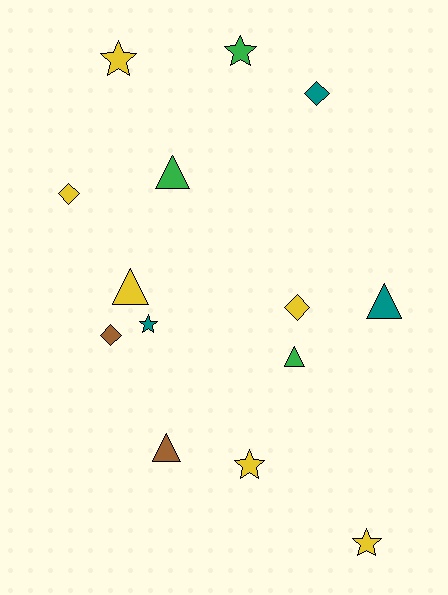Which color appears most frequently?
Yellow, with 6 objects.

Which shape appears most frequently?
Star, with 5 objects.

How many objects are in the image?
There are 14 objects.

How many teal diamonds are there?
There is 1 teal diamond.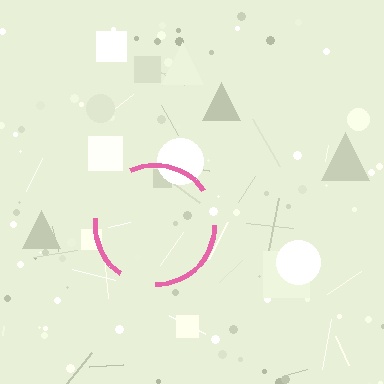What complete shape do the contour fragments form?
The contour fragments form a circle.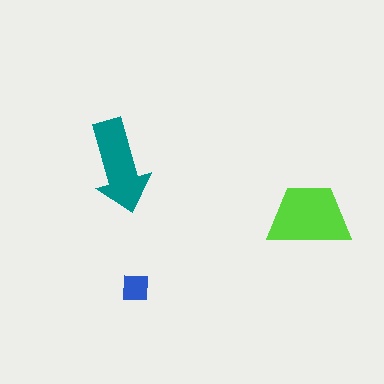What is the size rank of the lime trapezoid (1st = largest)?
1st.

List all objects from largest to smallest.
The lime trapezoid, the teal arrow, the blue square.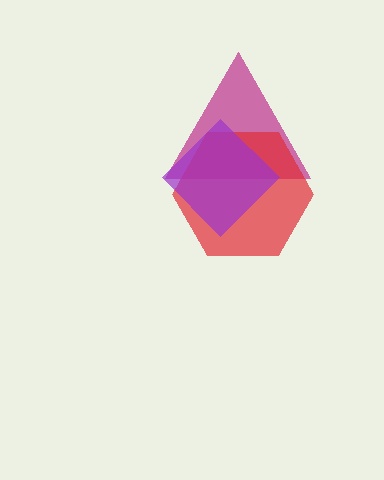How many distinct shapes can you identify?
There are 3 distinct shapes: a magenta triangle, a red hexagon, a purple diamond.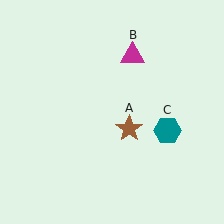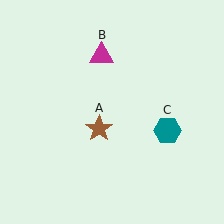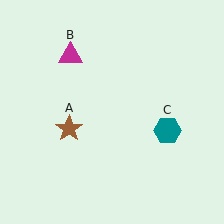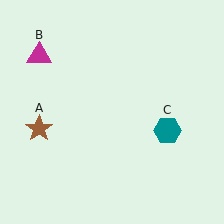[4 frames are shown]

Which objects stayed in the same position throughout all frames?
Teal hexagon (object C) remained stationary.